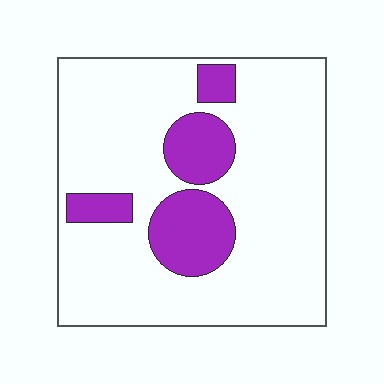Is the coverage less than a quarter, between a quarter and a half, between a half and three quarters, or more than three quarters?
Less than a quarter.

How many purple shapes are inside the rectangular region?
4.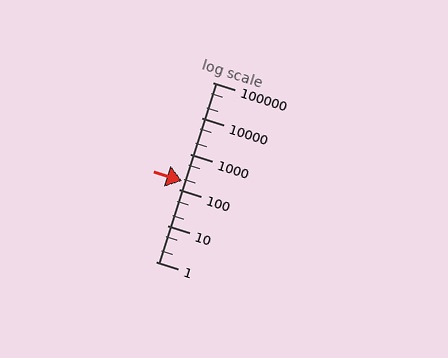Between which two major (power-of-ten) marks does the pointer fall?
The pointer is between 100 and 1000.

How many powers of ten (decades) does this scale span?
The scale spans 5 decades, from 1 to 100000.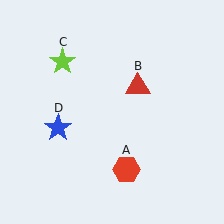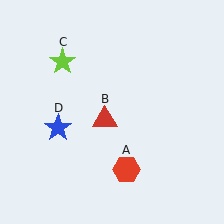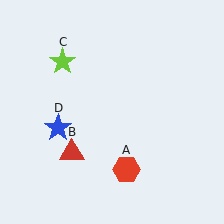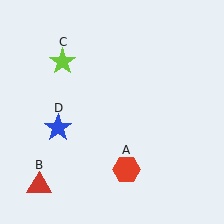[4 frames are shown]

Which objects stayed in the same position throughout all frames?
Red hexagon (object A) and lime star (object C) and blue star (object D) remained stationary.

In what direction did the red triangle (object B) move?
The red triangle (object B) moved down and to the left.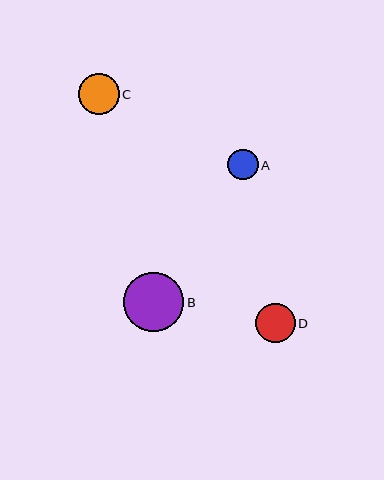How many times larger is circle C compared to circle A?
Circle C is approximately 1.3 times the size of circle A.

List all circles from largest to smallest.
From largest to smallest: B, C, D, A.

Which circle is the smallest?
Circle A is the smallest with a size of approximately 31 pixels.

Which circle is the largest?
Circle B is the largest with a size of approximately 60 pixels.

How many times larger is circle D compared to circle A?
Circle D is approximately 1.3 times the size of circle A.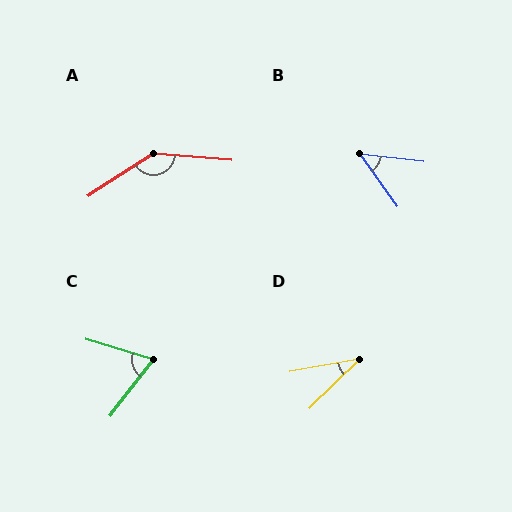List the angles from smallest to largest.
D (34°), B (48°), C (69°), A (142°).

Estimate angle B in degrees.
Approximately 48 degrees.